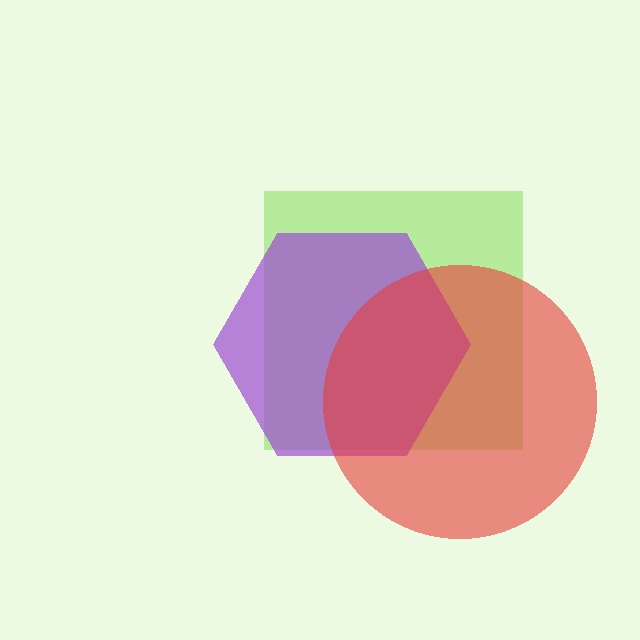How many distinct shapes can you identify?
There are 3 distinct shapes: a lime square, a purple hexagon, a red circle.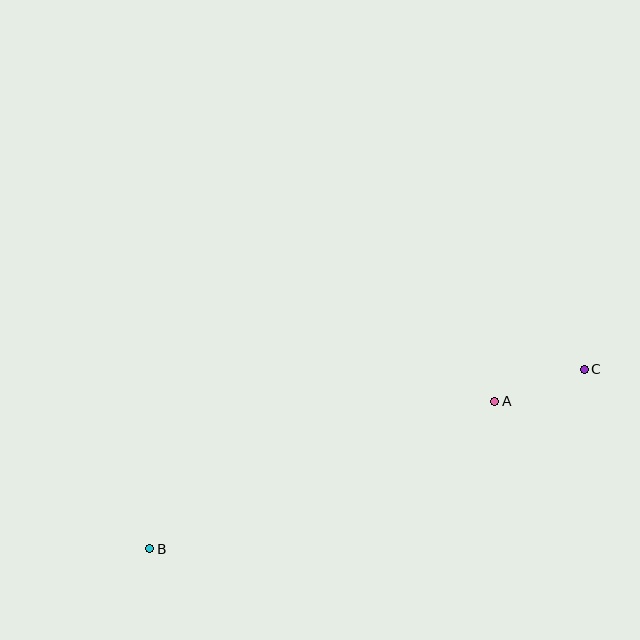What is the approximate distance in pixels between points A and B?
The distance between A and B is approximately 375 pixels.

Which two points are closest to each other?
Points A and C are closest to each other.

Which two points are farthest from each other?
Points B and C are farthest from each other.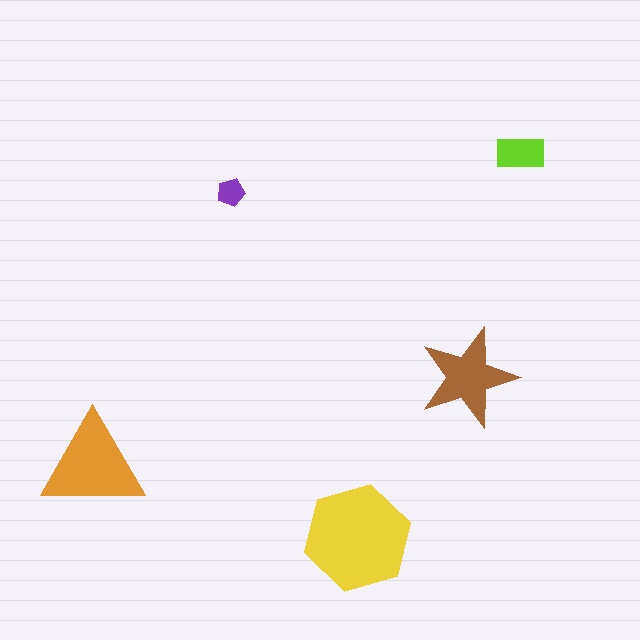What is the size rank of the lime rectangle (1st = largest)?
4th.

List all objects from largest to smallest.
The yellow hexagon, the orange triangle, the brown star, the lime rectangle, the purple pentagon.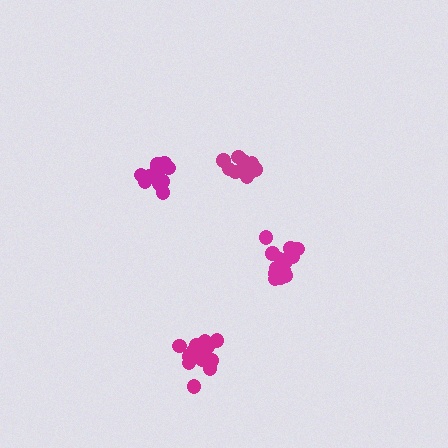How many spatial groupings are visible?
There are 4 spatial groupings.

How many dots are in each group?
Group 1: 10 dots, Group 2: 15 dots, Group 3: 12 dots, Group 4: 13 dots (50 total).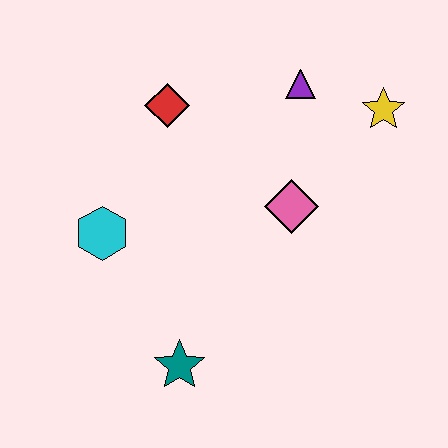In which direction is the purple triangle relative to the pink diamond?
The purple triangle is above the pink diamond.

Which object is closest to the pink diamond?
The purple triangle is closest to the pink diamond.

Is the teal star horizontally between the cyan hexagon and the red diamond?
No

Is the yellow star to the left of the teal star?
No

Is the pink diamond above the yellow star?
No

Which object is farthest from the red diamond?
The teal star is farthest from the red diamond.